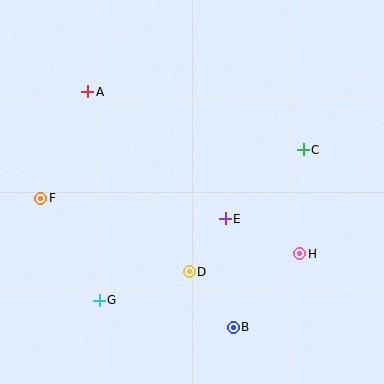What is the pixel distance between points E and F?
The distance between E and F is 186 pixels.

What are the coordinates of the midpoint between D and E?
The midpoint between D and E is at (207, 245).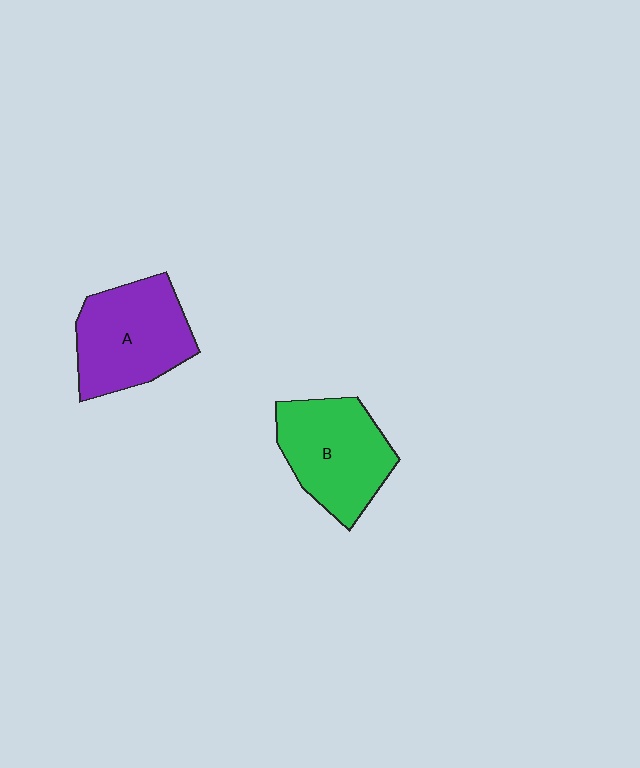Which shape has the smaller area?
Shape B (green).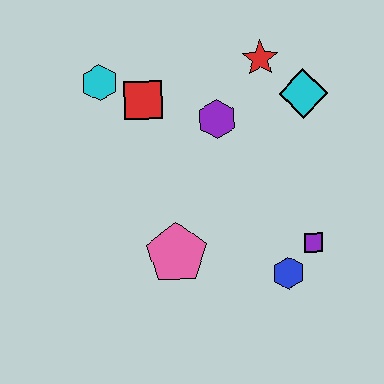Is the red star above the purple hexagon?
Yes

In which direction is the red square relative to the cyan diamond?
The red square is to the left of the cyan diamond.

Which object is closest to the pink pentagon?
The blue hexagon is closest to the pink pentagon.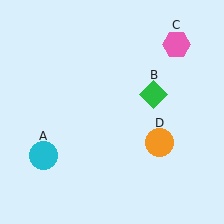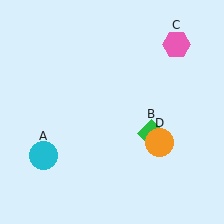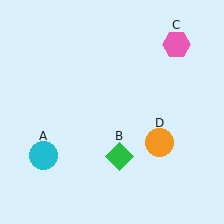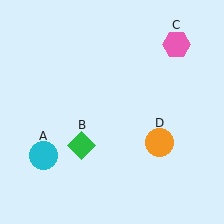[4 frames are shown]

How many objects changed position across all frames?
1 object changed position: green diamond (object B).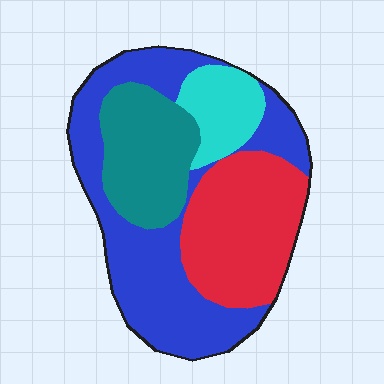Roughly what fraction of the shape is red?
Red takes up between a sixth and a third of the shape.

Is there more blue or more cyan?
Blue.